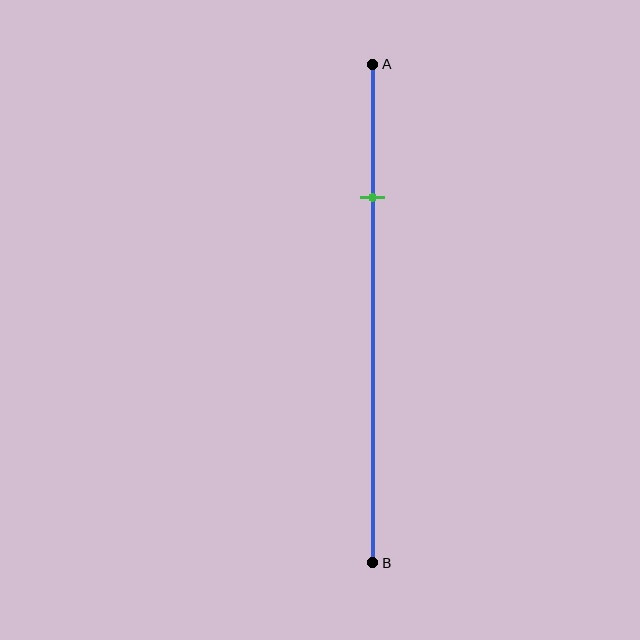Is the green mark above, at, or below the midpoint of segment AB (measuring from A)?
The green mark is above the midpoint of segment AB.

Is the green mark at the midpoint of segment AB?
No, the mark is at about 25% from A, not at the 50% midpoint.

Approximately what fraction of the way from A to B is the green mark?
The green mark is approximately 25% of the way from A to B.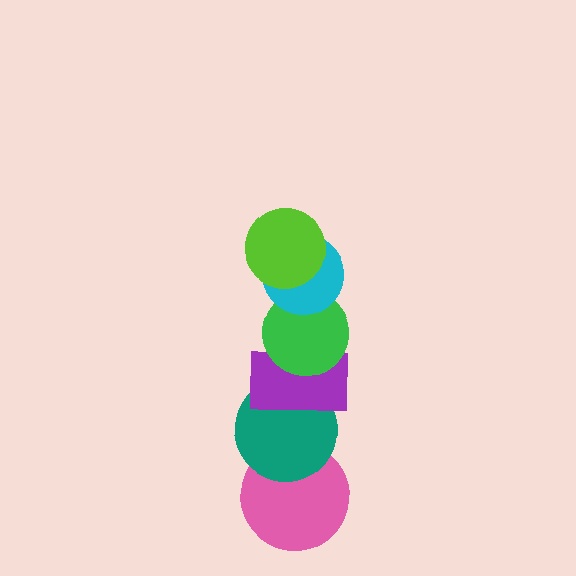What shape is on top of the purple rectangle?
The green circle is on top of the purple rectangle.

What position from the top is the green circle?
The green circle is 3rd from the top.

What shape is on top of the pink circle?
The teal circle is on top of the pink circle.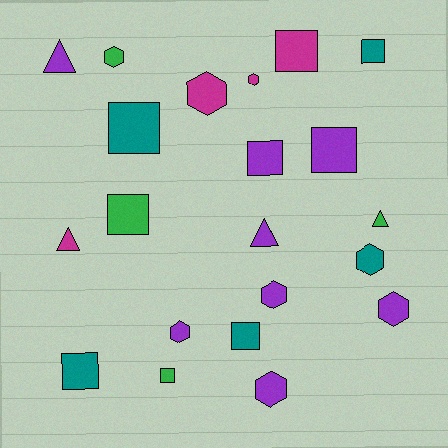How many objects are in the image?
There are 21 objects.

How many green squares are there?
There are 2 green squares.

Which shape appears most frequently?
Square, with 9 objects.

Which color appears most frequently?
Purple, with 8 objects.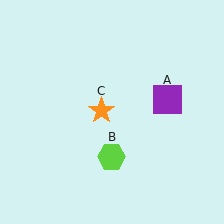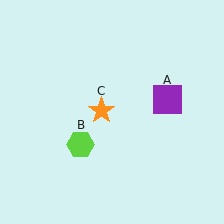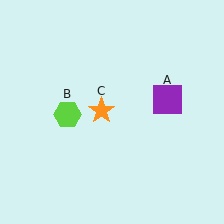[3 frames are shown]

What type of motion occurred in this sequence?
The lime hexagon (object B) rotated clockwise around the center of the scene.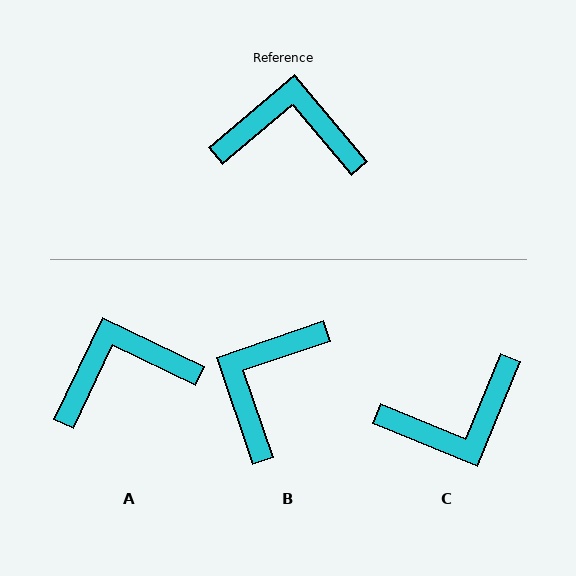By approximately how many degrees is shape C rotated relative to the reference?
Approximately 153 degrees clockwise.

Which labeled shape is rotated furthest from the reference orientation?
C, about 153 degrees away.